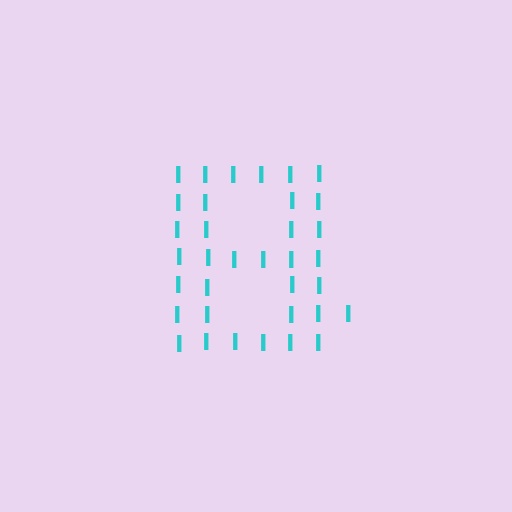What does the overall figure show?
The overall figure shows the letter B.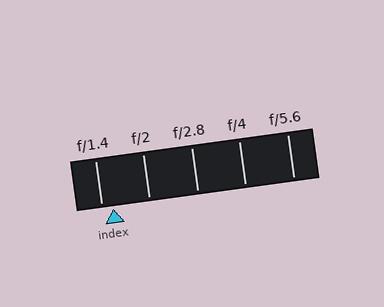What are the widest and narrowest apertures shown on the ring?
The widest aperture shown is f/1.4 and the narrowest is f/5.6.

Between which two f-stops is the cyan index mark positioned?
The index mark is between f/1.4 and f/2.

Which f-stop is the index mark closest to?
The index mark is closest to f/1.4.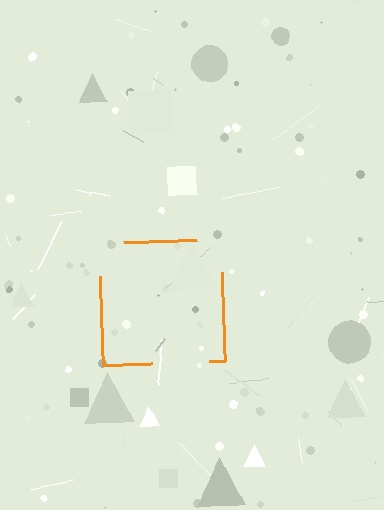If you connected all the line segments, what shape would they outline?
They would outline a square.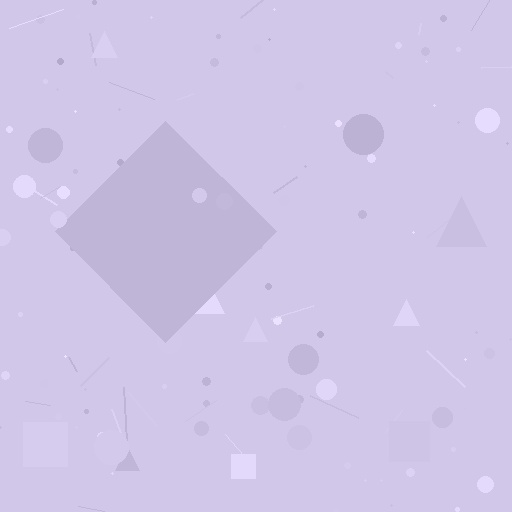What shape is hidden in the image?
A diamond is hidden in the image.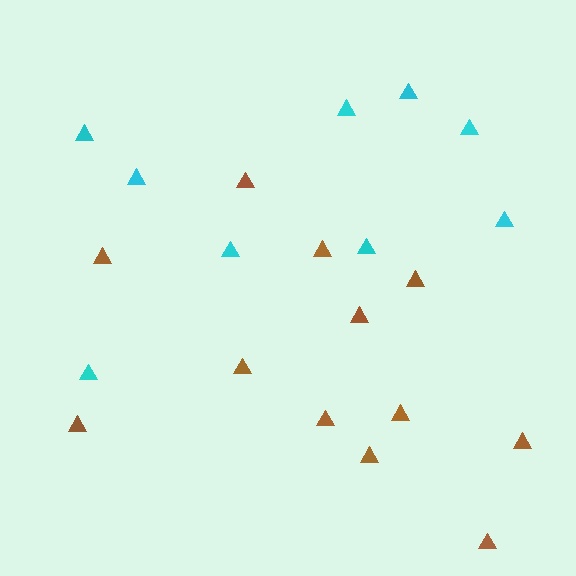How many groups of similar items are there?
There are 2 groups: one group of brown triangles (12) and one group of cyan triangles (9).